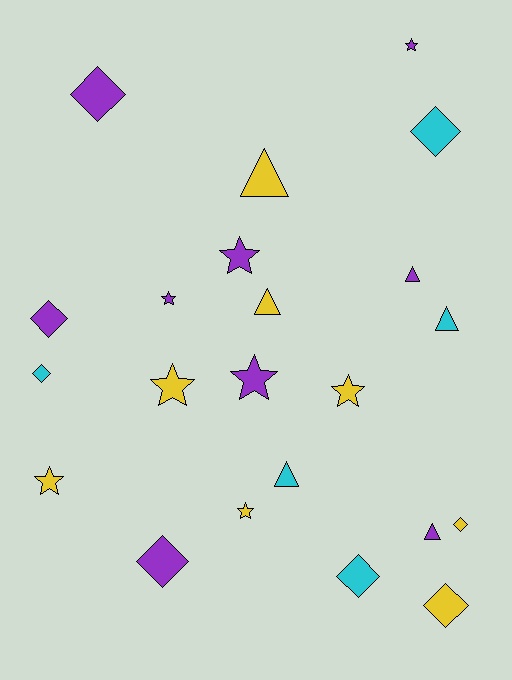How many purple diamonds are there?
There are 3 purple diamonds.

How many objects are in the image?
There are 22 objects.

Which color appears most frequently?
Purple, with 9 objects.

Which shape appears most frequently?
Diamond, with 8 objects.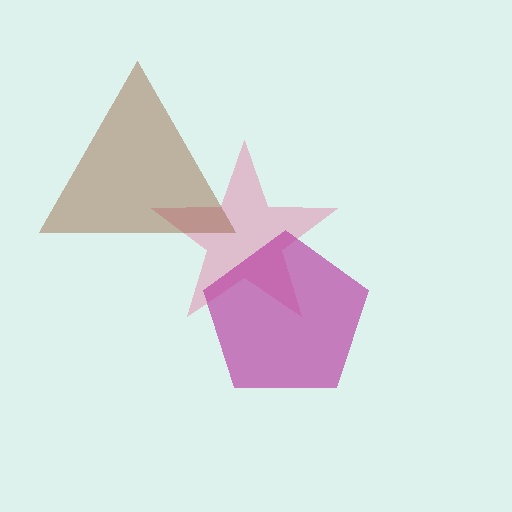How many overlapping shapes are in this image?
There are 3 overlapping shapes in the image.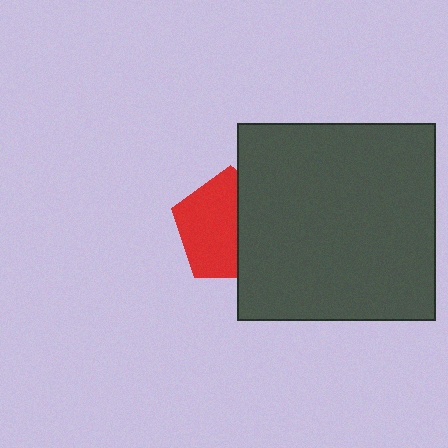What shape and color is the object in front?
The object in front is a dark gray square.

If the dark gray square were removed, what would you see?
You would see the complete red pentagon.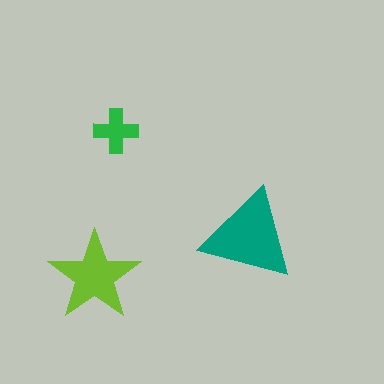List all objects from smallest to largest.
The green cross, the lime star, the teal triangle.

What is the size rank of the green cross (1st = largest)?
3rd.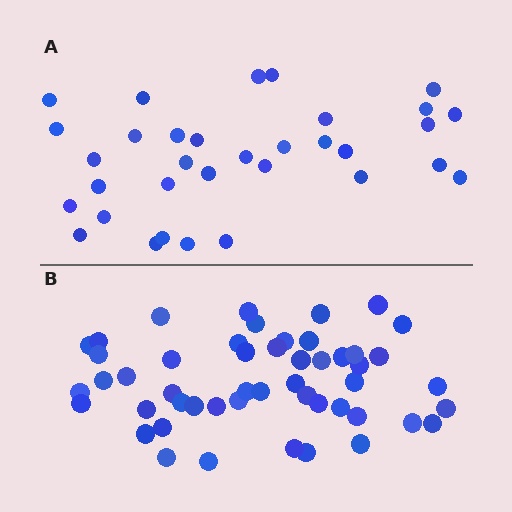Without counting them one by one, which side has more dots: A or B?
Region B (the bottom region) has more dots.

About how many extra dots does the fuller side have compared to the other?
Region B has approximately 15 more dots than region A.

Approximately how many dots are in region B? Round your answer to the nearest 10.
About 50 dots.